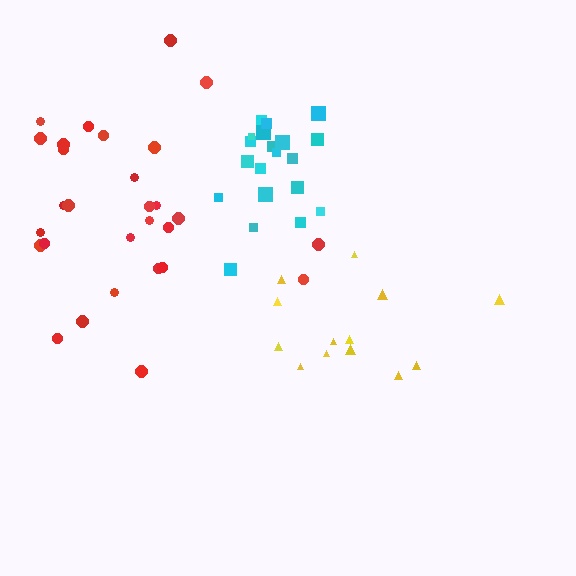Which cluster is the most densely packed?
Cyan.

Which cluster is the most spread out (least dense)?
Red.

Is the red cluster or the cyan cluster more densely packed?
Cyan.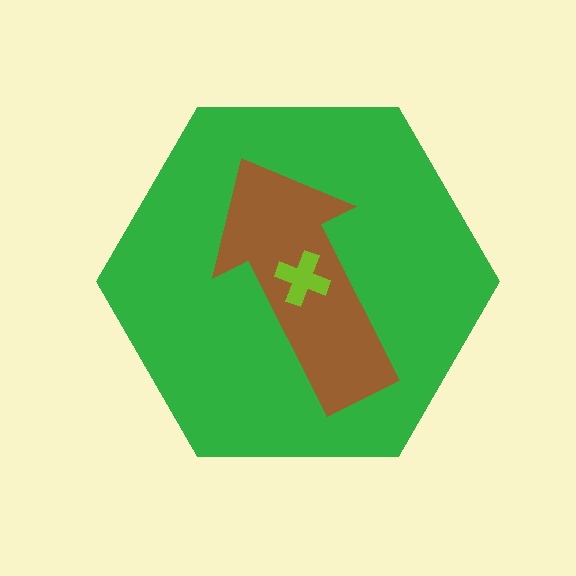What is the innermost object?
The lime cross.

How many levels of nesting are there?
3.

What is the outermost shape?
The green hexagon.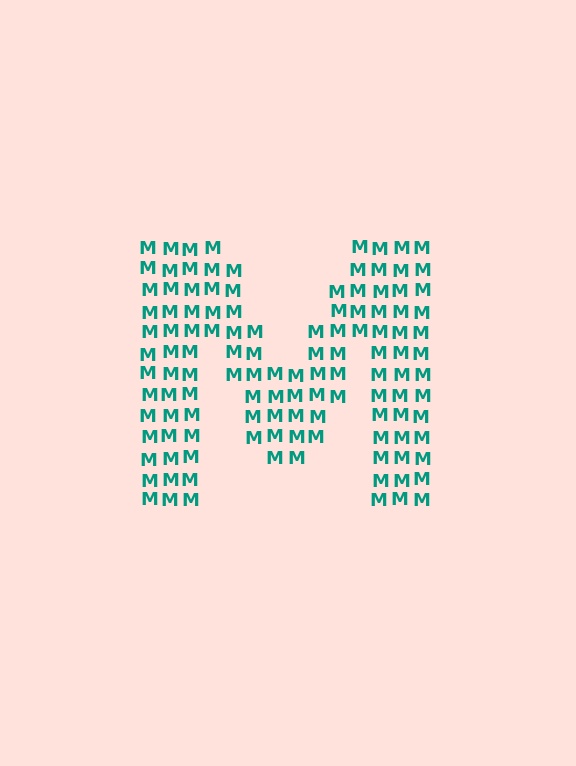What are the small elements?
The small elements are letter M's.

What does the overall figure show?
The overall figure shows the letter M.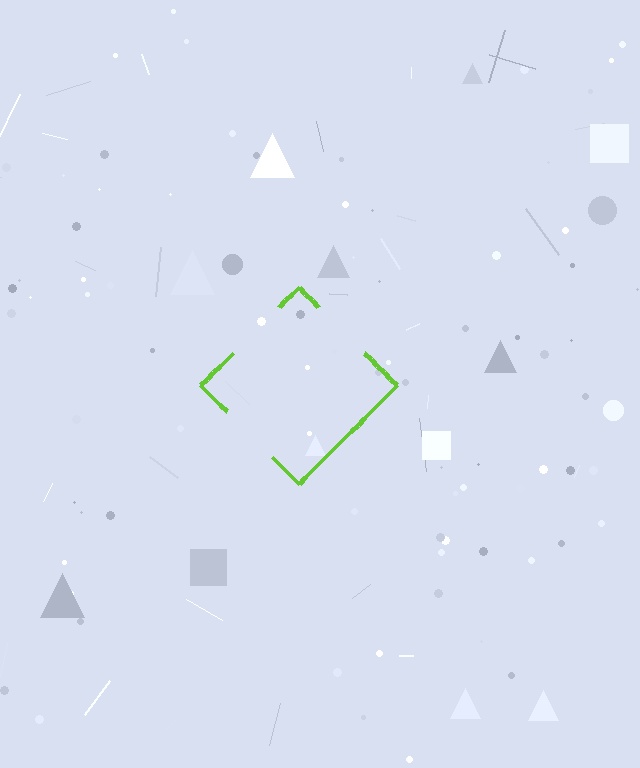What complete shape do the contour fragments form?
The contour fragments form a diamond.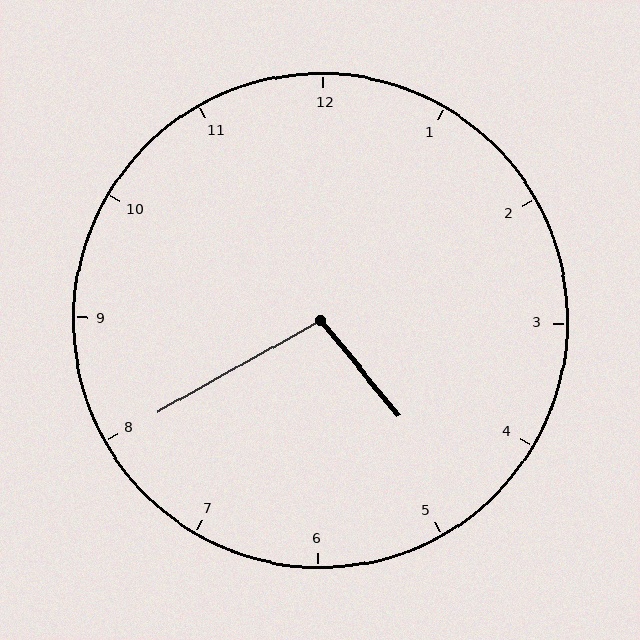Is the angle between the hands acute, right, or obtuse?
It is obtuse.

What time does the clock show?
4:40.